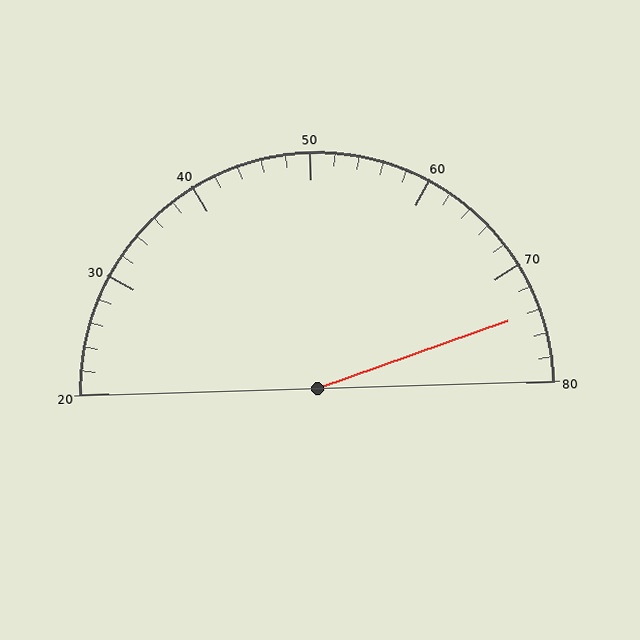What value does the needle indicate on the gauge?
The needle indicates approximately 74.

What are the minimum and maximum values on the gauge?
The gauge ranges from 20 to 80.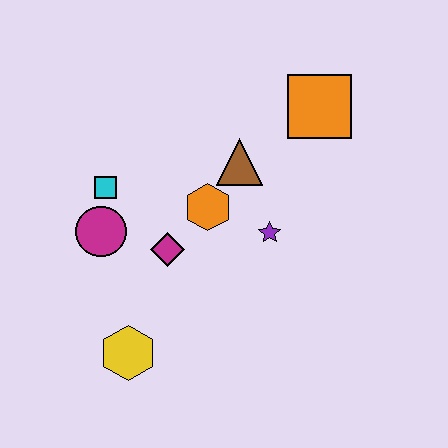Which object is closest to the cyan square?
The magenta circle is closest to the cyan square.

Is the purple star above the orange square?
No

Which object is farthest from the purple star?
The yellow hexagon is farthest from the purple star.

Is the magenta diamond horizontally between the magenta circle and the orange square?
Yes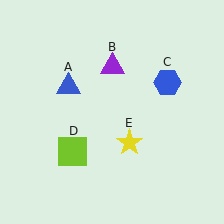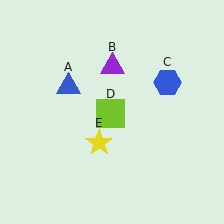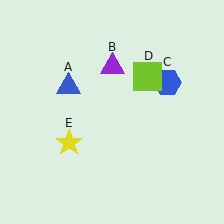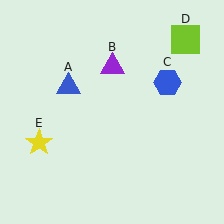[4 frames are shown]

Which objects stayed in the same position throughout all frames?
Blue triangle (object A) and purple triangle (object B) and blue hexagon (object C) remained stationary.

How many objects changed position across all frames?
2 objects changed position: lime square (object D), yellow star (object E).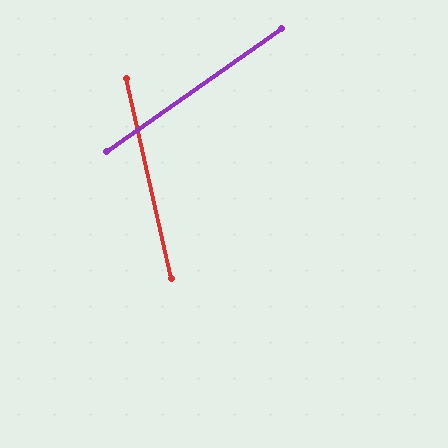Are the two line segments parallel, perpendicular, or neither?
Neither parallel nor perpendicular — they differ by about 67°.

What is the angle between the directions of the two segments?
Approximately 67 degrees.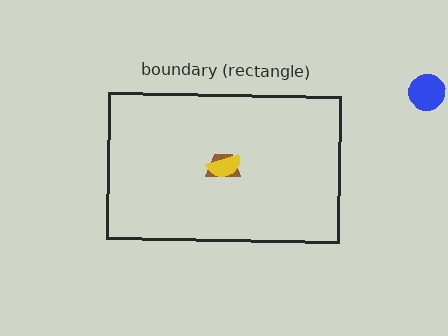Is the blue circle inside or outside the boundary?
Outside.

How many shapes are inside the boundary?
2 inside, 1 outside.